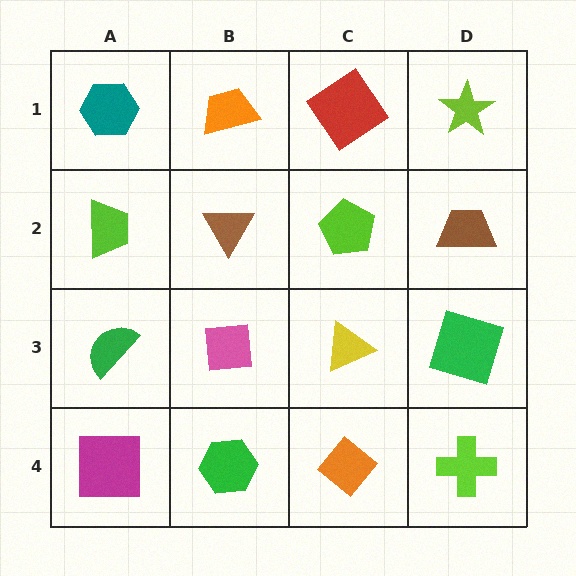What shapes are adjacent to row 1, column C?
A lime pentagon (row 2, column C), an orange trapezoid (row 1, column B), a lime star (row 1, column D).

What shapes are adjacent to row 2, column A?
A teal hexagon (row 1, column A), a green semicircle (row 3, column A), a brown triangle (row 2, column B).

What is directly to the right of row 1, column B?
A red diamond.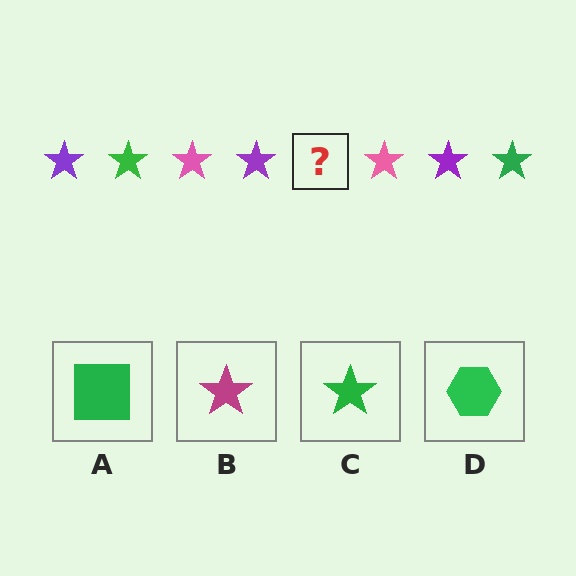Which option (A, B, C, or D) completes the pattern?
C.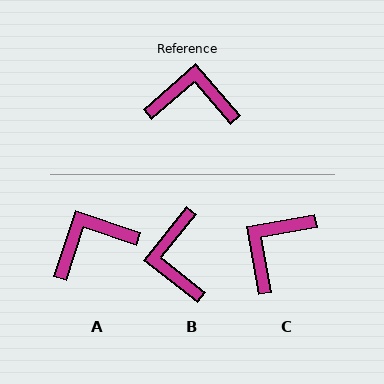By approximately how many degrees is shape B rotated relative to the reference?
Approximately 100 degrees counter-clockwise.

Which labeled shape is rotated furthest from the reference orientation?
B, about 100 degrees away.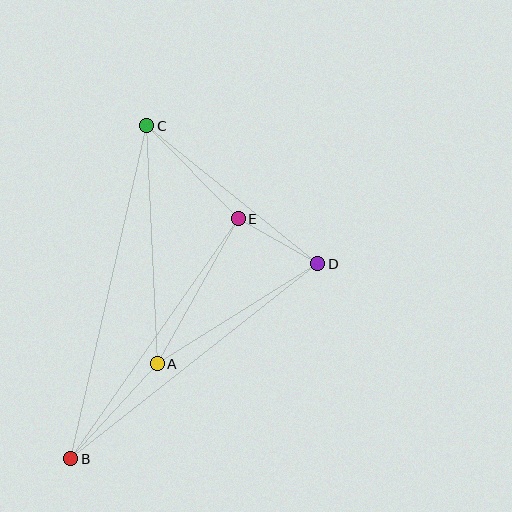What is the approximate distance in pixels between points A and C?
The distance between A and C is approximately 238 pixels.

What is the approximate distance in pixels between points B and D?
The distance between B and D is approximately 315 pixels.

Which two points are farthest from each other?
Points B and C are farthest from each other.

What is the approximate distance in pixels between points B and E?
The distance between B and E is approximately 293 pixels.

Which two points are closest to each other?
Points D and E are closest to each other.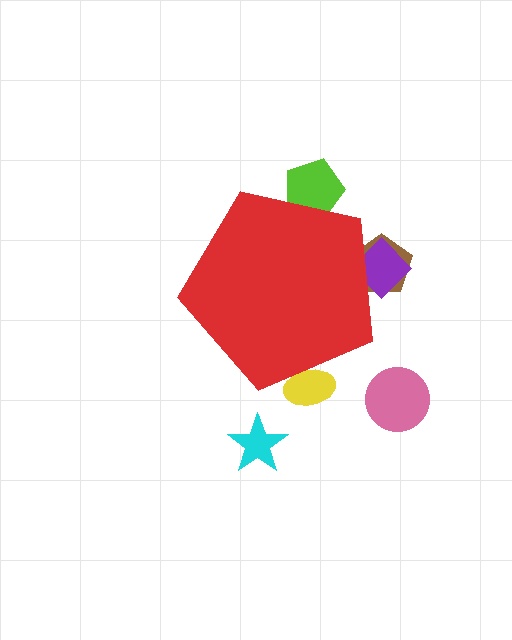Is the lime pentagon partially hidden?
Yes, the lime pentagon is partially hidden behind the red pentagon.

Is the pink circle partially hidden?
No, the pink circle is fully visible.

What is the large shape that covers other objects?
A red pentagon.